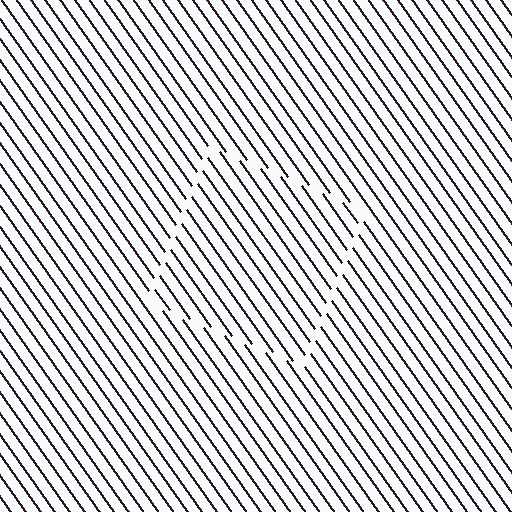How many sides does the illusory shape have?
4 sides — the line-ends trace a square.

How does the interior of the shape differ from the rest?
The interior of the shape contains the same grating, shifted by half a period — the contour is defined by the phase discontinuity where line-ends from the inner and outer gratings abut.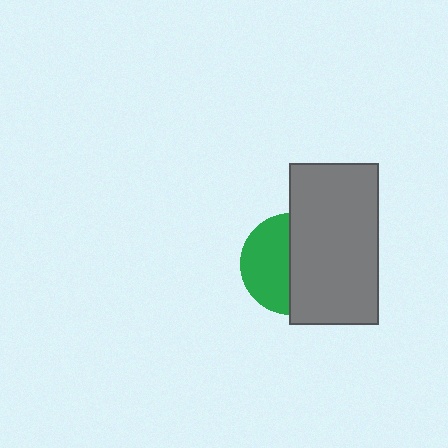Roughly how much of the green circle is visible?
About half of it is visible (roughly 48%).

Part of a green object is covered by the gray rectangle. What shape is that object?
It is a circle.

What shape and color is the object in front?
The object in front is a gray rectangle.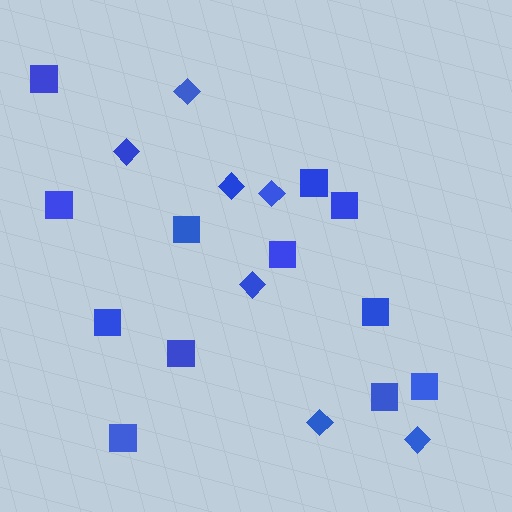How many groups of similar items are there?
There are 2 groups: one group of diamonds (7) and one group of squares (12).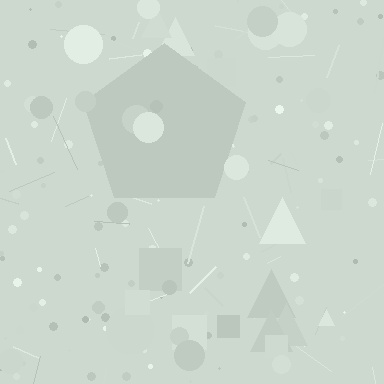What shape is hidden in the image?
A pentagon is hidden in the image.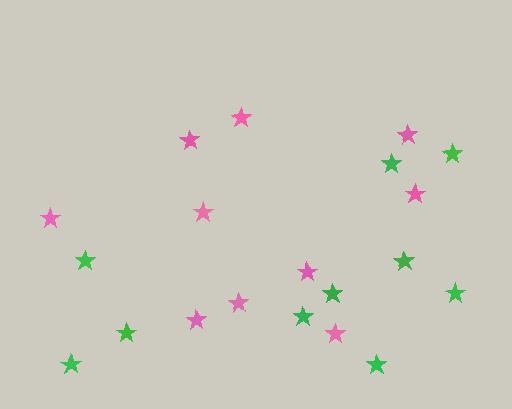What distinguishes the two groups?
There are 2 groups: one group of pink stars (10) and one group of green stars (10).